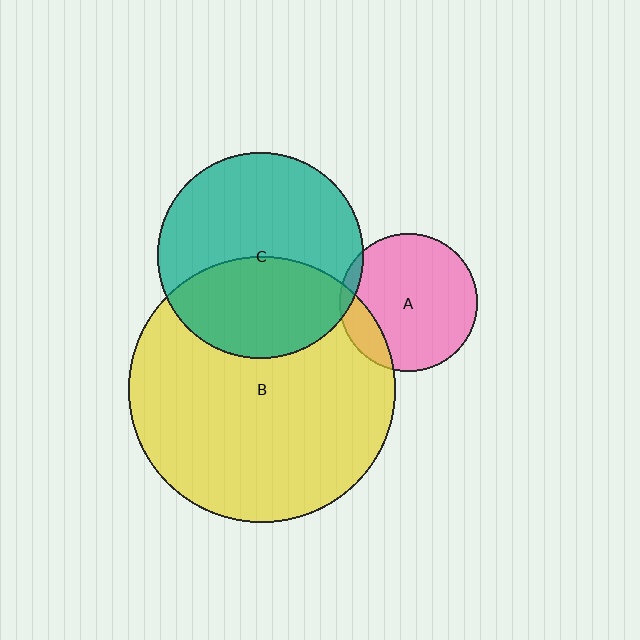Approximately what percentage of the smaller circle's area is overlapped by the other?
Approximately 15%.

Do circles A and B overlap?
Yes.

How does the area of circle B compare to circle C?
Approximately 1.7 times.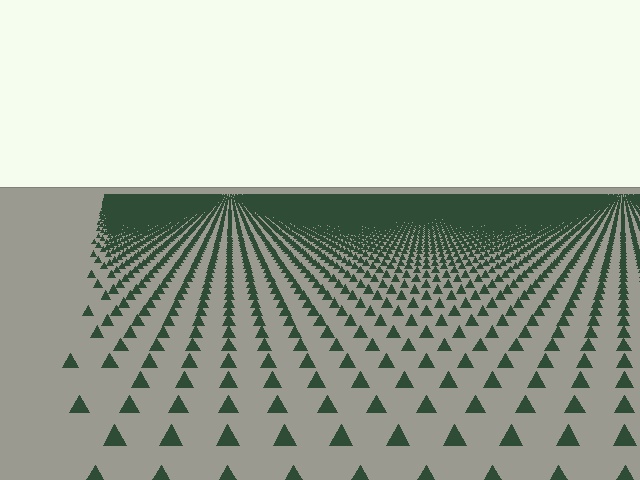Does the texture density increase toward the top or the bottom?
Density increases toward the top.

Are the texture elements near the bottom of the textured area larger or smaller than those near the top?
Larger. Near the bottom, elements are closer to the viewer and appear at a bigger on-screen size.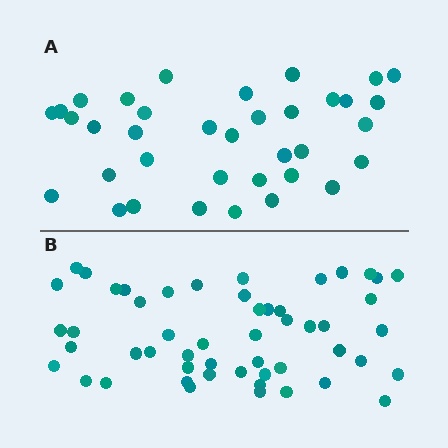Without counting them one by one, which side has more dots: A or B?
Region B (the bottom region) has more dots.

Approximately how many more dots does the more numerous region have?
Region B has approximately 15 more dots than region A.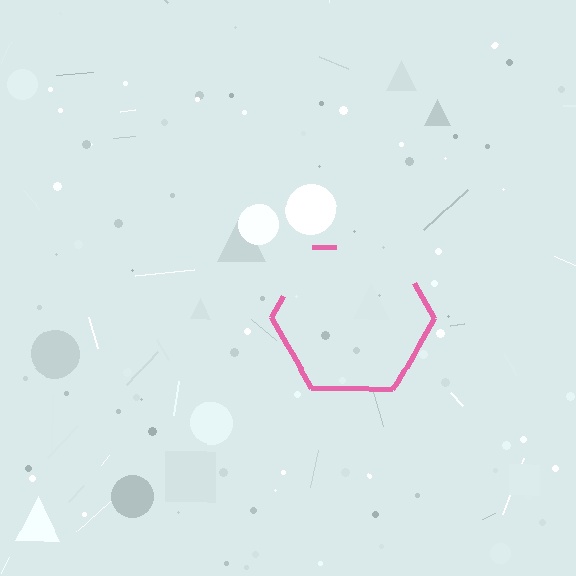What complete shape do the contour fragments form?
The contour fragments form a hexagon.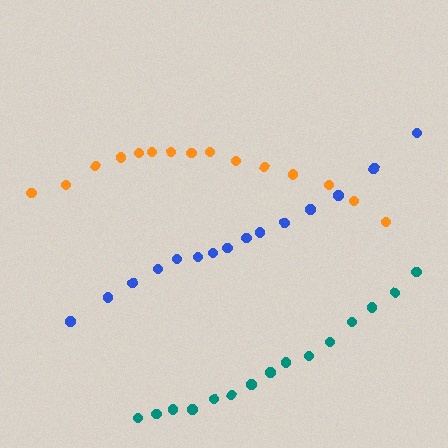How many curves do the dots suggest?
There are 3 distinct paths.